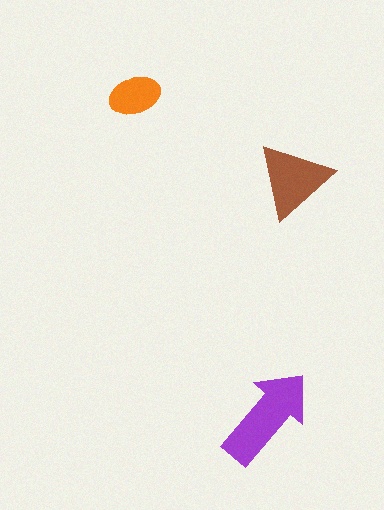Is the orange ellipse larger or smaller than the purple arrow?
Smaller.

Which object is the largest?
The purple arrow.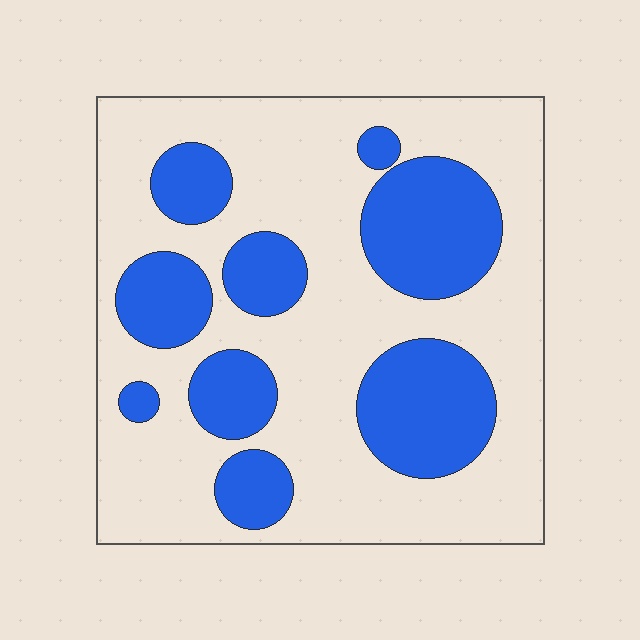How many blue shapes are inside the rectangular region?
9.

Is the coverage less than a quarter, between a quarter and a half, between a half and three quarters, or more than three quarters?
Between a quarter and a half.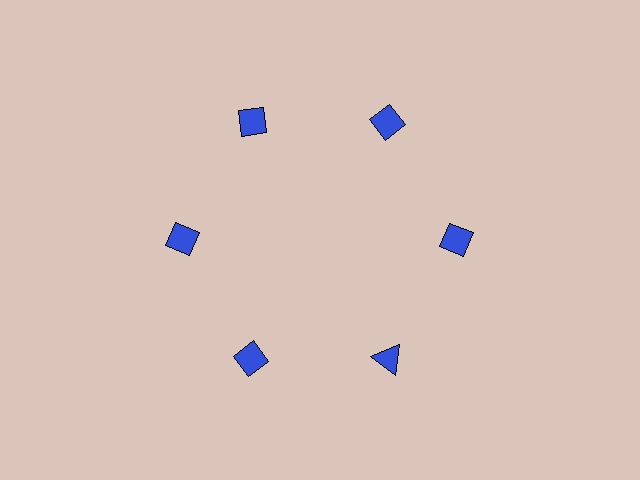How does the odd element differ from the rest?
It has a different shape: triangle instead of diamond.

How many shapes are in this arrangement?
There are 6 shapes arranged in a ring pattern.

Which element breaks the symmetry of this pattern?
The blue triangle at roughly the 5 o'clock position breaks the symmetry. All other shapes are blue diamonds.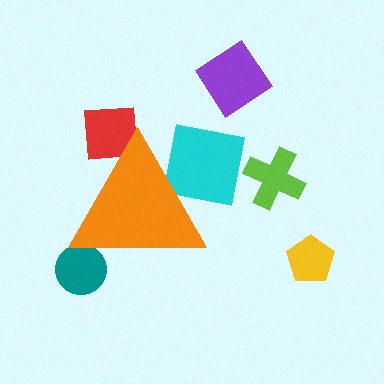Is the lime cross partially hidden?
No, the lime cross is fully visible.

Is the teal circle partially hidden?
Yes, the teal circle is partially hidden behind the orange triangle.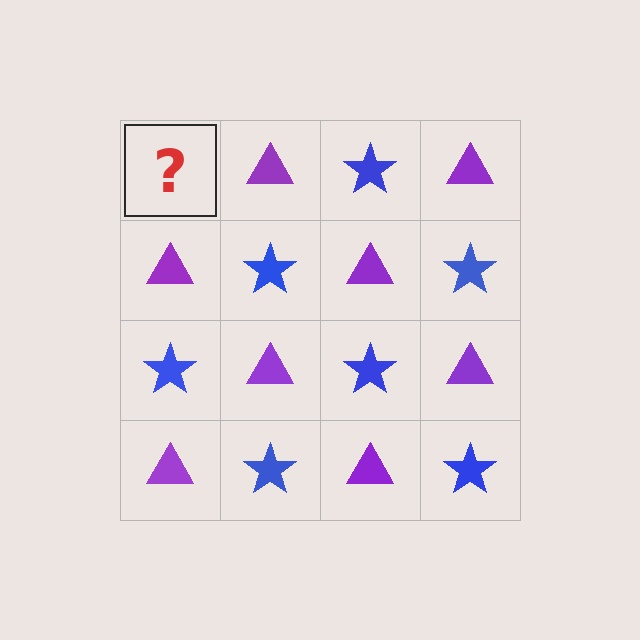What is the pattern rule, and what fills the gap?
The rule is that it alternates blue star and purple triangle in a checkerboard pattern. The gap should be filled with a blue star.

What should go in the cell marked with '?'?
The missing cell should contain a blue star.